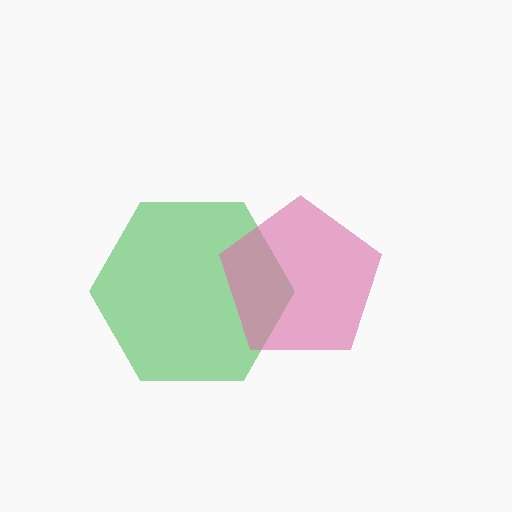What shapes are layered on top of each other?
The layered shapes are: a green hexagon, a pink pentagon.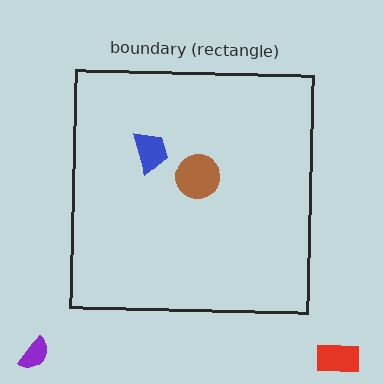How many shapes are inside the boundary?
2 inside, 2 outside.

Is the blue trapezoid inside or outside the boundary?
Inside.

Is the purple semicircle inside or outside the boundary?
Outside.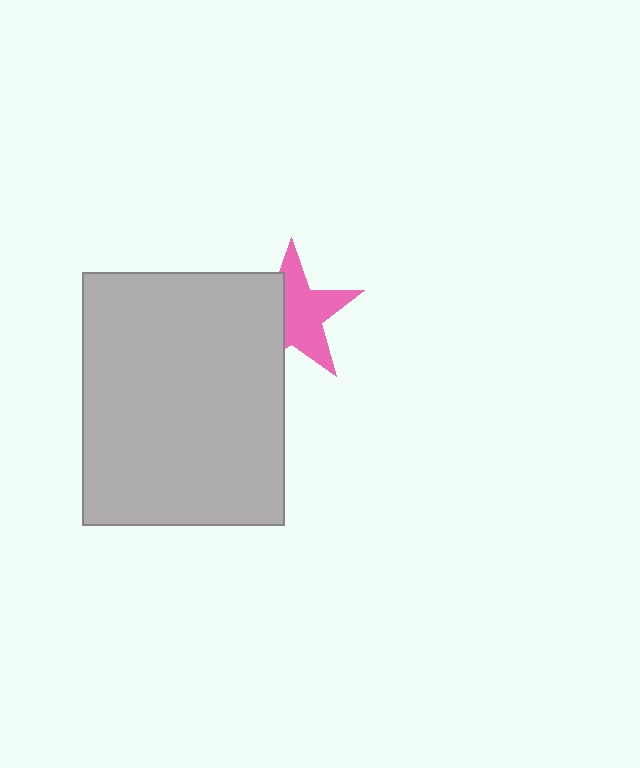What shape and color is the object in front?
The object in front is a light gray rectangle.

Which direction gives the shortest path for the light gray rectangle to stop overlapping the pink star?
Moving left gives the shortest separation.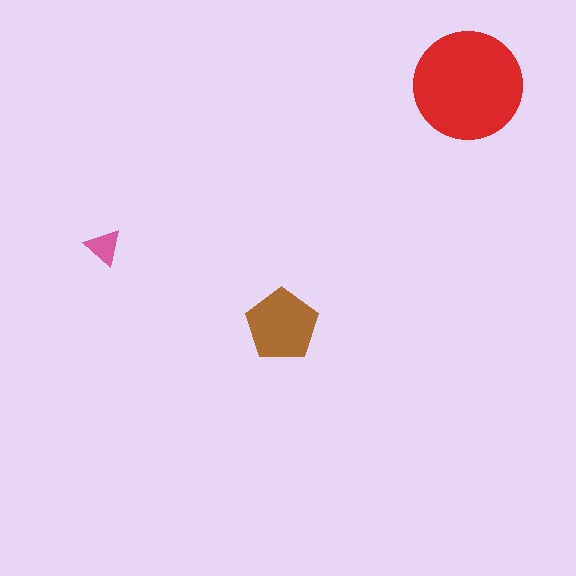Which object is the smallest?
The pink triangle.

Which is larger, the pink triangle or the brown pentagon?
The brown pentagon.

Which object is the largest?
The red circle.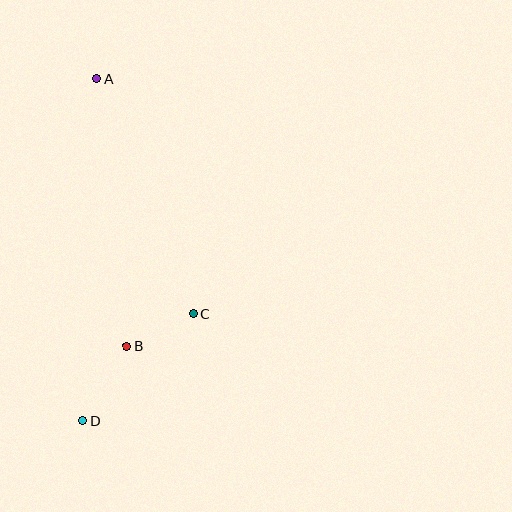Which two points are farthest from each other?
Points A and D are farthest from each other.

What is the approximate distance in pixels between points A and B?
The distance between A and B is approximately 269 pixels.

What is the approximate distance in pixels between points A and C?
The distance between A and C is approximately 255 pixels.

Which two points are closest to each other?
Points B and C are closest to each other.